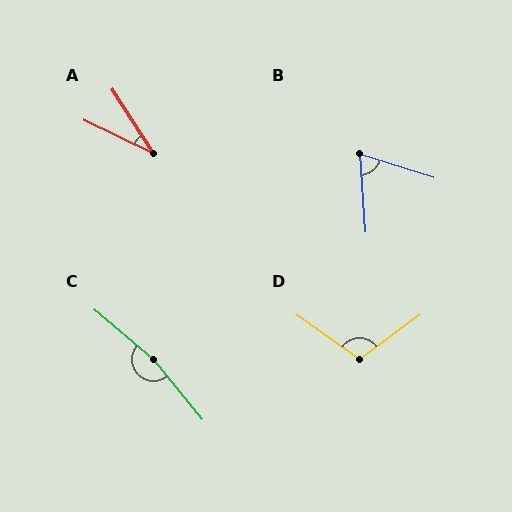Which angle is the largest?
C, at approximately 170 degrees.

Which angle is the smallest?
A, at approximately 31 degrees.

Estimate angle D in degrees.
Approximately 108 degrees.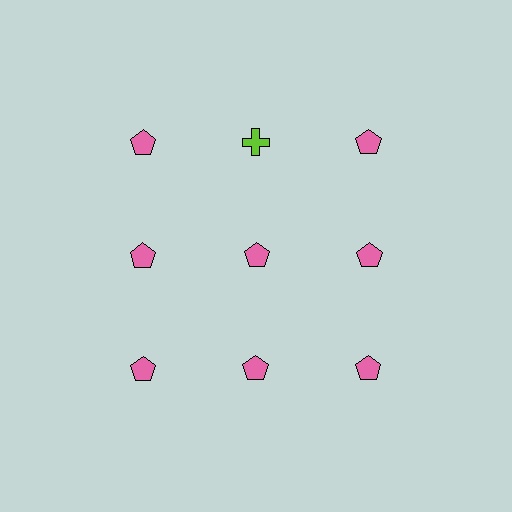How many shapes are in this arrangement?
There are 9 shapes arranged in a grid pattern.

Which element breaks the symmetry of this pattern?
The lime cross in the top row, second from left column breaks the symmetry. All other shapes are pink pentagons.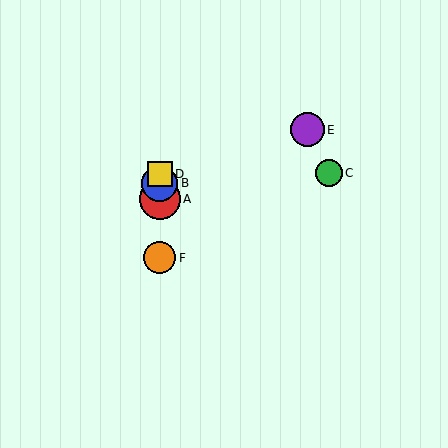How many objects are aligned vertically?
4 objects (A, B, D, F) are aligned vertically.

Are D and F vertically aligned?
Yes, both are at x≈160.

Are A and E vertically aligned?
No, A is at x≈160 and E is at x≈308.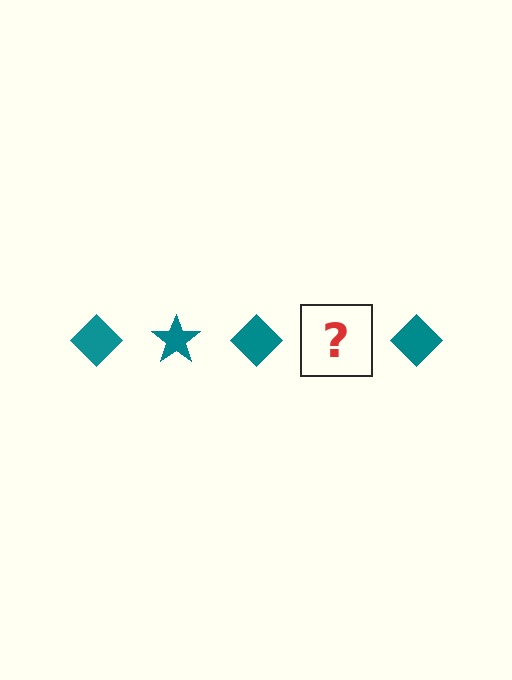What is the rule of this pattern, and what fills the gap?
The rule is that the pattern cycles through diamond, star shapes in teal. The gap should be filled with a teal star.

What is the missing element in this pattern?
The missing element is a teal star.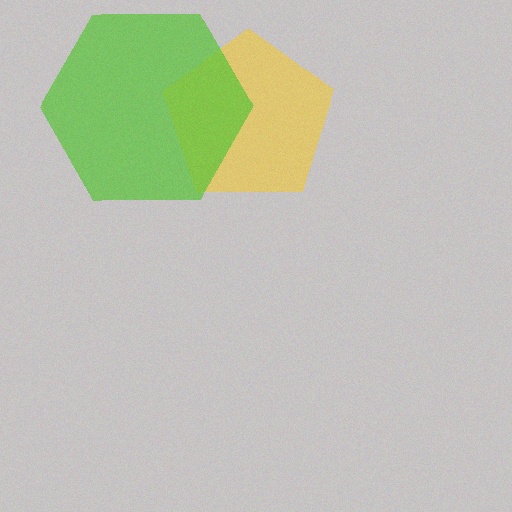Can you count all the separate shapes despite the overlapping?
Yes, there are 2 separate shapes.